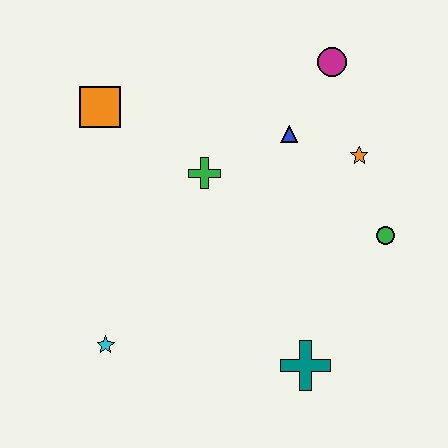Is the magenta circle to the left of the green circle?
Yes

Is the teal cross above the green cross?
No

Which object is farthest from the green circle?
The orange square is farthest from the green circle.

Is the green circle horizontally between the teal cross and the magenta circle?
No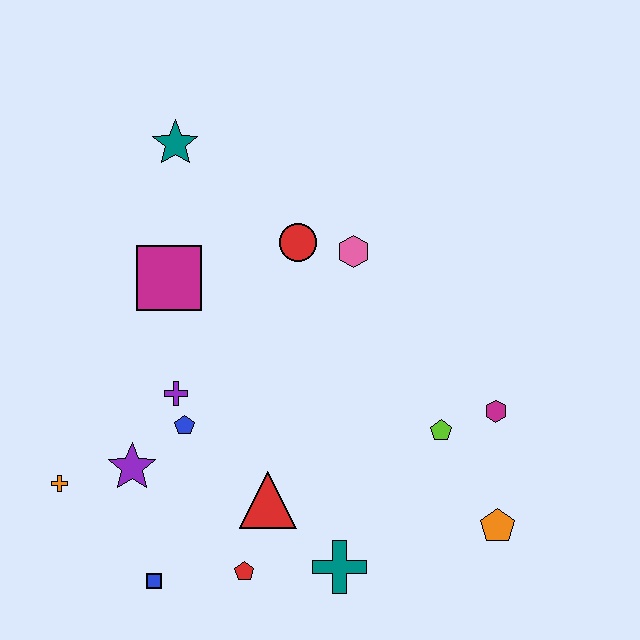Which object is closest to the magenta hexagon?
The lime pentagon is closest to the magenta hexagon.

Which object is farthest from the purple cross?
The orange pentagon is farthest from the purple cross.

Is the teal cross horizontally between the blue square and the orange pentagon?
Yes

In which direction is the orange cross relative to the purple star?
The orange cross is to the left of the purple star.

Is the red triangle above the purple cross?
No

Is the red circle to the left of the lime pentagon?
Yes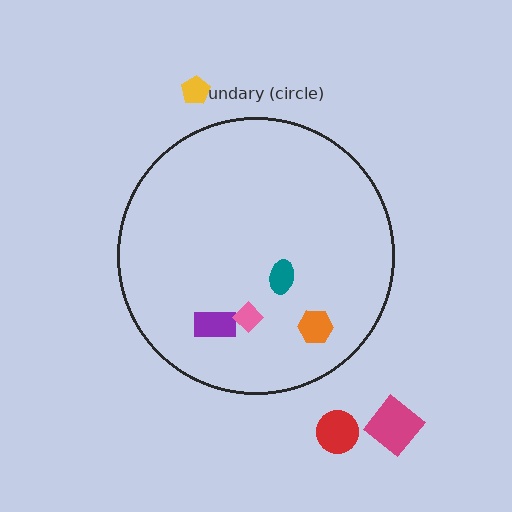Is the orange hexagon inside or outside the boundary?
Inside.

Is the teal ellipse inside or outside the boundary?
Inside.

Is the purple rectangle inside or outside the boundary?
Inside.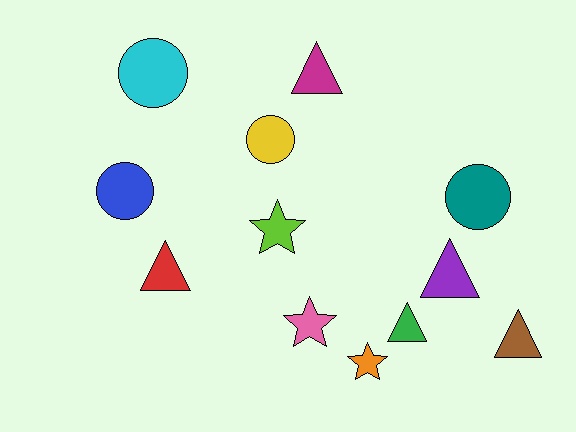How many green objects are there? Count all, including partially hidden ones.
There is 1 green object.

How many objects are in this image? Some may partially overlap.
There are 12 objects.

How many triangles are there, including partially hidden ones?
There are 5 triangles.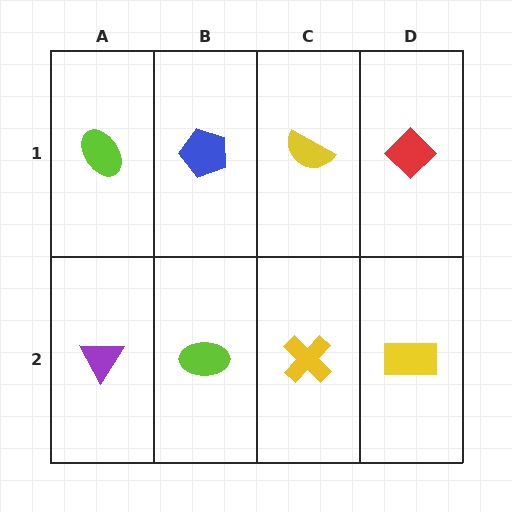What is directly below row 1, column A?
A purple triangle.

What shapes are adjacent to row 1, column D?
A yellow rectangle (row 2, column D), a yellow semicircle (row 1, column C).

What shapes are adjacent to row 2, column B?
A blue pentagon (row 1, column B), a purple triangle (row 2, column A), a yellow cross (row 2, column C).